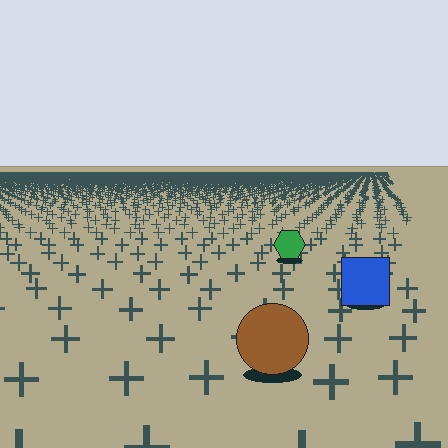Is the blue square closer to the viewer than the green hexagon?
Yes. The blue square is closer — you can tell from the texture gradient: the ground texture is coarser near it.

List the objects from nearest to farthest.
From nearest to farthest: the brown circle, the blue square, the green hexagon.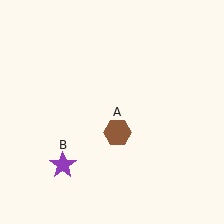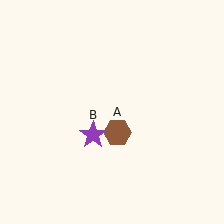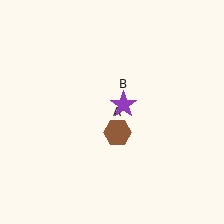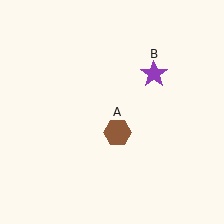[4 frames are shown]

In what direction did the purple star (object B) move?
The purple star (object B) moved up and to the right.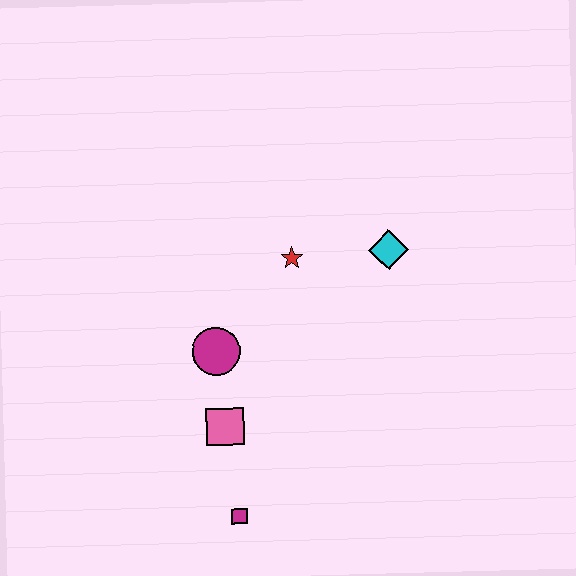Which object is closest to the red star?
The cyan diamond is closest to the red star.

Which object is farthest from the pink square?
The cyan diamond is farthest from the pink square.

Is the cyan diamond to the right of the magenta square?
Yes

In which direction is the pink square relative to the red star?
The pink square is below the red star.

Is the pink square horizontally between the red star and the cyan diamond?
No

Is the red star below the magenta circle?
No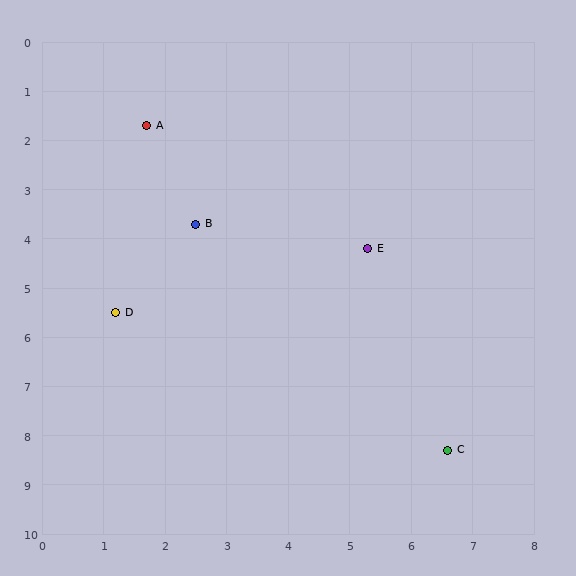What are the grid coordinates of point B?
Point B is at approximately (2.5, 3.7).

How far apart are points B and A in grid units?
Points B and A are about 2.2 grid units apart.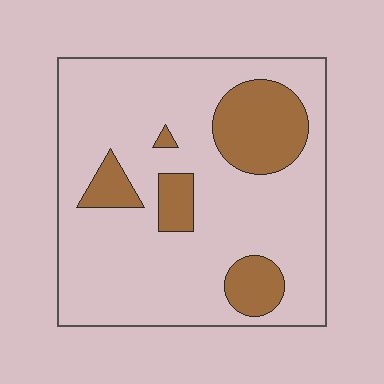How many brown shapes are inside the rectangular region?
5.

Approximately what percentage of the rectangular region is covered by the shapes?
Approximately 20%.